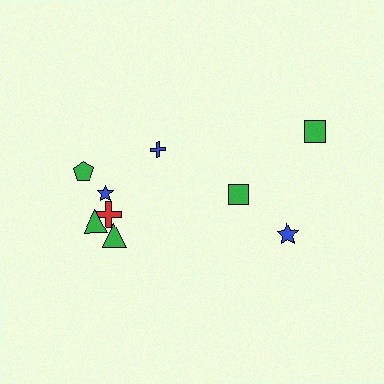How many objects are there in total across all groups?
There are 9 objects.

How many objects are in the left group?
There are 6 objects.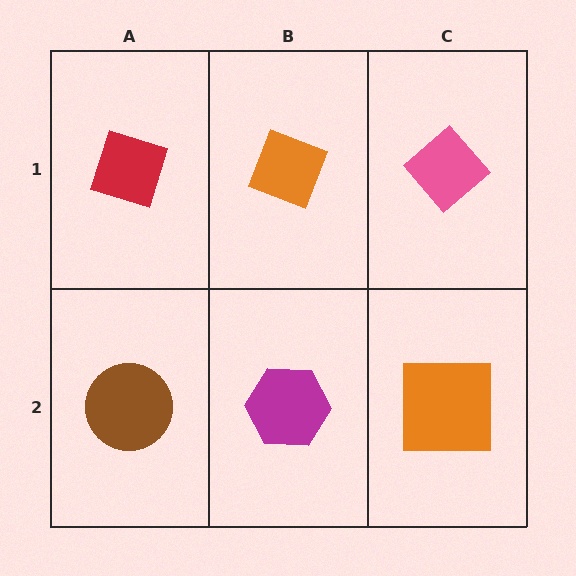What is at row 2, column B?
A magenta hexagon.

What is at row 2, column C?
An orange square.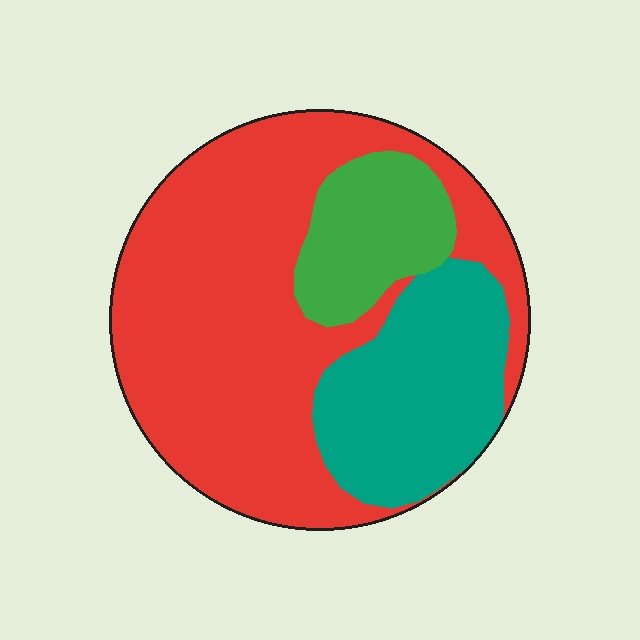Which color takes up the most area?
Red, at roughly 60%.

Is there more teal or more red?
Red.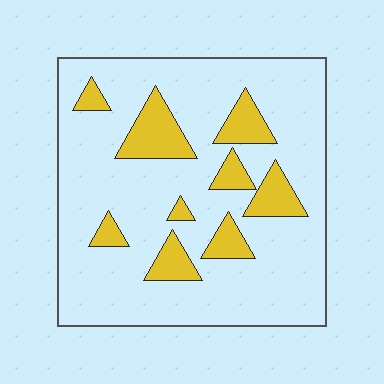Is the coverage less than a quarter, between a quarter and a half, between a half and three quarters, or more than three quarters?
Less than a quarter.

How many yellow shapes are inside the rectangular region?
9.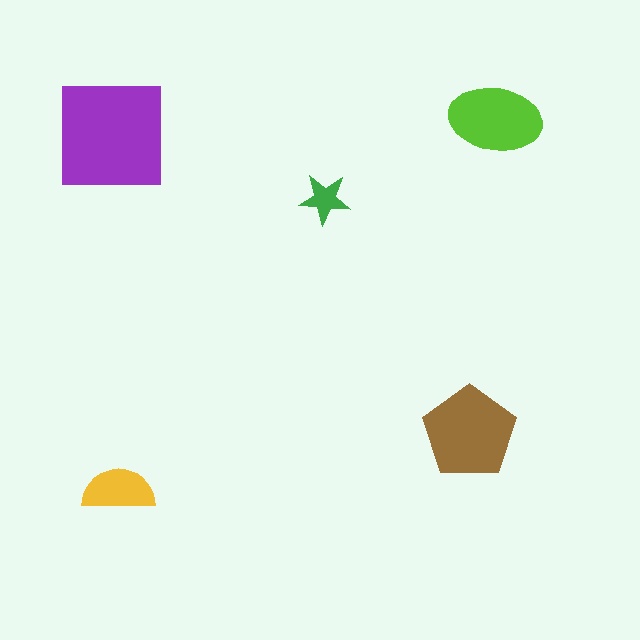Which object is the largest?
The purple square.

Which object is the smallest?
The green star.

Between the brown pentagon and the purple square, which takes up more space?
The purple square.